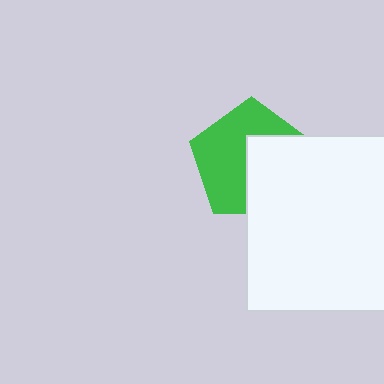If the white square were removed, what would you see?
You would see the complete green pentagon.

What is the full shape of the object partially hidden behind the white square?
The partially hidden object is a green pentagon.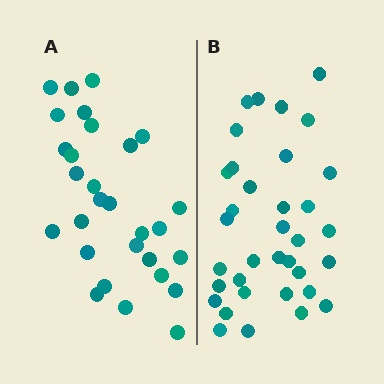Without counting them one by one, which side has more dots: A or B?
Region B (the right region) has more dots.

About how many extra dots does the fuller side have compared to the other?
Region B has about 6 more dots than region A.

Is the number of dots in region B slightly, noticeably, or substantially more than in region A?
Region B has only slightly more — the two regions are fairly close. The ratio is roughly 1.2 to 1.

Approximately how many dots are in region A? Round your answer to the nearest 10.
About 30 dots. (The exact count is 29, which rounds to 30.)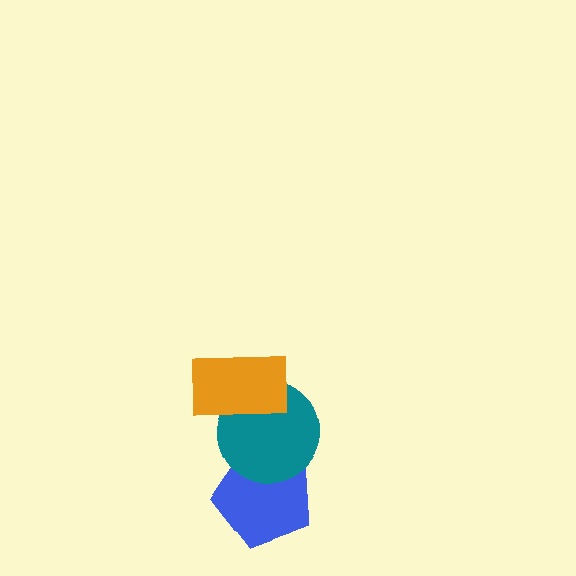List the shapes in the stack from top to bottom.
From top to bottom: the orange rectangle, the teal circle, the blue pentagon.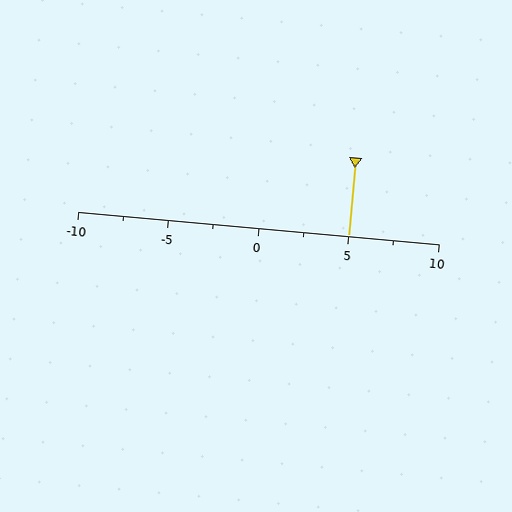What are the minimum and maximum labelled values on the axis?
The axis runs from -10 to 10.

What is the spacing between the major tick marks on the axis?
The major ticks are spaced 5 apart.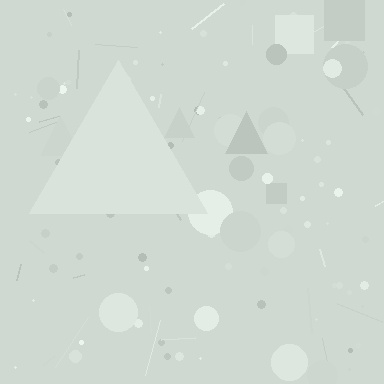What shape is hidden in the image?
A triangle is hidden in the image.